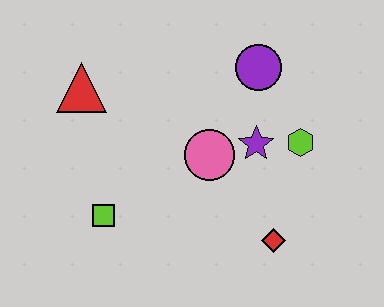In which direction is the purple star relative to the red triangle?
The purple star is to the right of the red triangle.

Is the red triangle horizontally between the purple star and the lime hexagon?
No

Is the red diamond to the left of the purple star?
No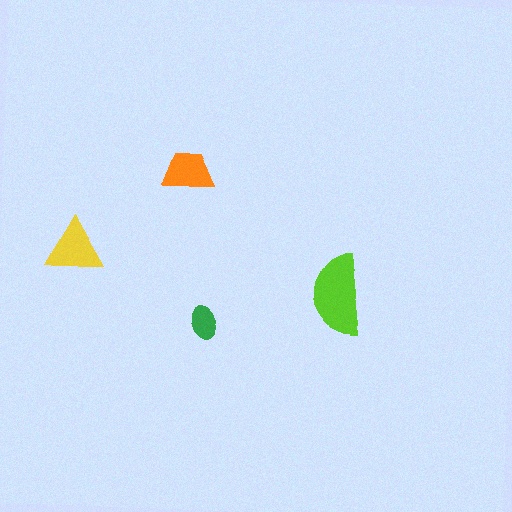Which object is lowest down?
The green ellipse is bottommost.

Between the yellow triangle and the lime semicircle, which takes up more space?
The lime semicircle.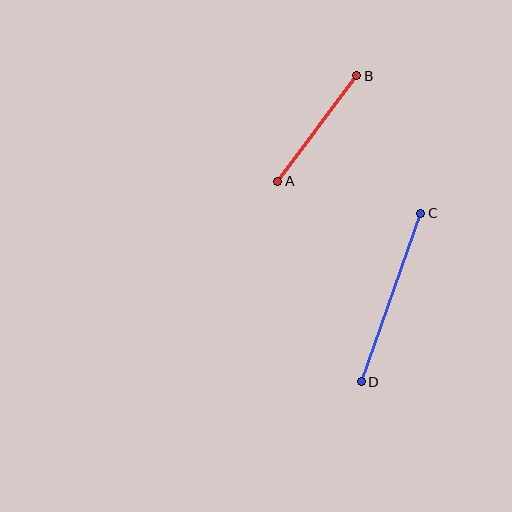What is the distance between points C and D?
The distance is approximately 179 pixels.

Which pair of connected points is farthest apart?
Points C and D are farthest apart.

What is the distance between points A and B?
The distance is approximately 132 pixels.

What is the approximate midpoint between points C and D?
The midpoint is at approximately (391, 297) pixels.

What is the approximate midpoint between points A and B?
The midpoint is at approximately (317, 129) pixels.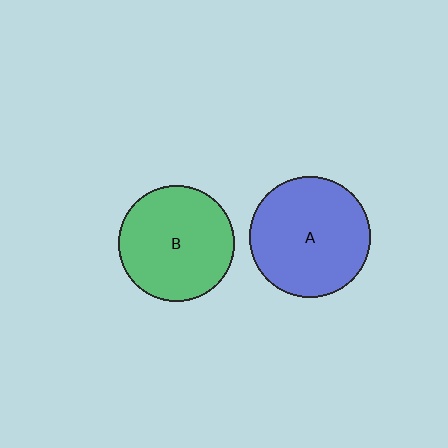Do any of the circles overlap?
No, none of the circles overlap.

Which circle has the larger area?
Circle A (blue).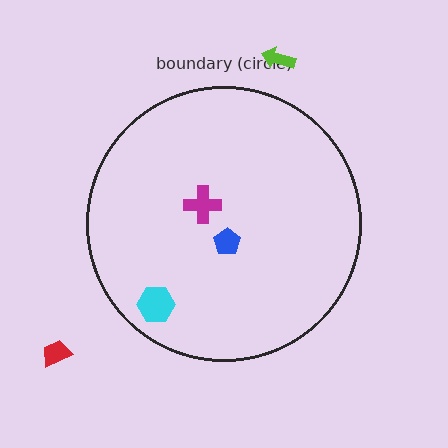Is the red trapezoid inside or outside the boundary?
Outside.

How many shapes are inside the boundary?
3 inside, 2 outside.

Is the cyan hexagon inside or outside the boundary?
Inside.